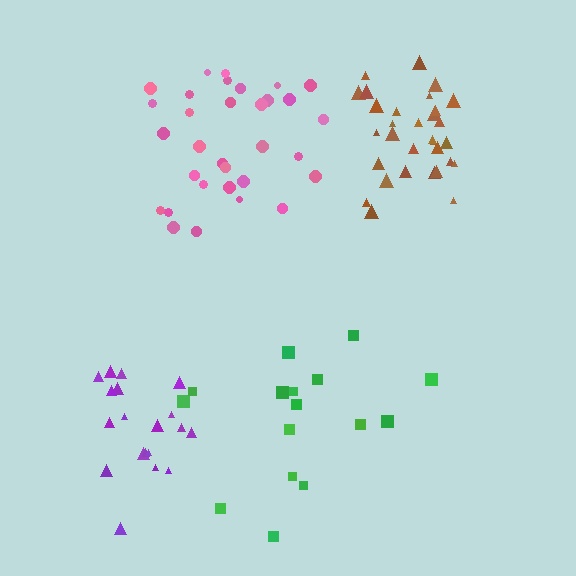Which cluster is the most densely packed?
Brown.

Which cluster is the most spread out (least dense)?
Green.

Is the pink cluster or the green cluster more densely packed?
Pink.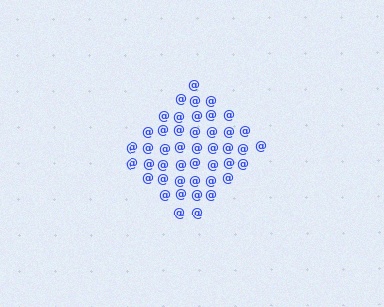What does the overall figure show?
The overall figure shows a diamond.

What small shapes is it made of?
It is made of small at signs.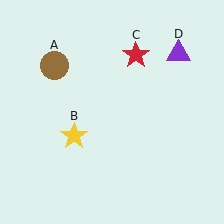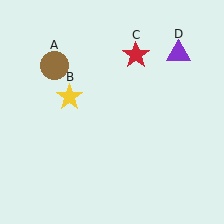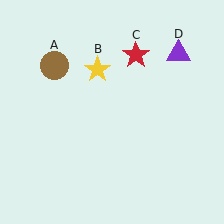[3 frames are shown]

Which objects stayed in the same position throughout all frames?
Brown circle (object A) and red star (object C) and purple triangle (object D) remained stationary.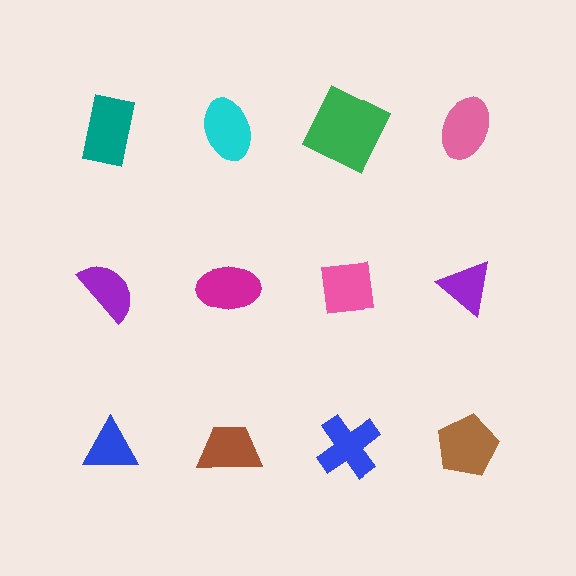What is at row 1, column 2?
A cyan ellipse.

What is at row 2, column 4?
A purple triangle.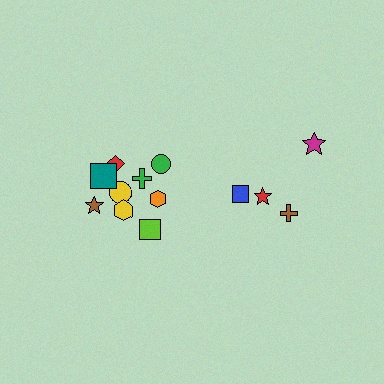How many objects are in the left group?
There are 8 objects.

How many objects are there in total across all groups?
There are 13 objects.